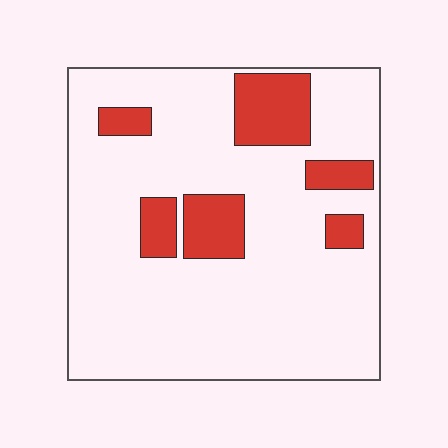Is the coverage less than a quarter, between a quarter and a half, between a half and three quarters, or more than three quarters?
Less than a quarter.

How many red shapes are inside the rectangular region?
6.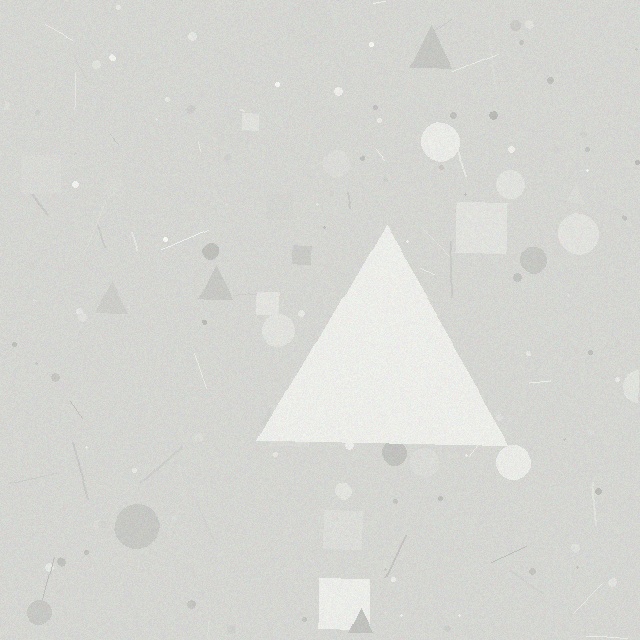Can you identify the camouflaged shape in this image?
The camouflaged shape is a triangle.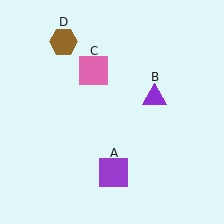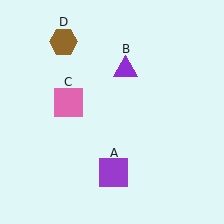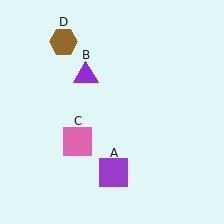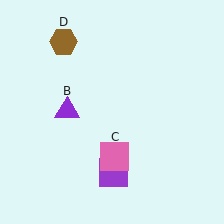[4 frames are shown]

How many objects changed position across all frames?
2 objects changed position: purple triangle (object B), pink square (object C).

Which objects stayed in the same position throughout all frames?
Purple square (object A) and brown hexagon (object D) remained stationary.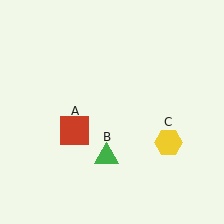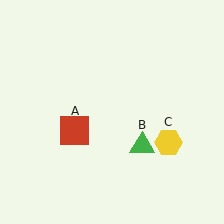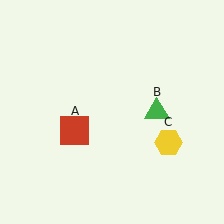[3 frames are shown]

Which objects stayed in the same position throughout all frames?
Red square (object A) and yellow hexagon (object C) remained stationary.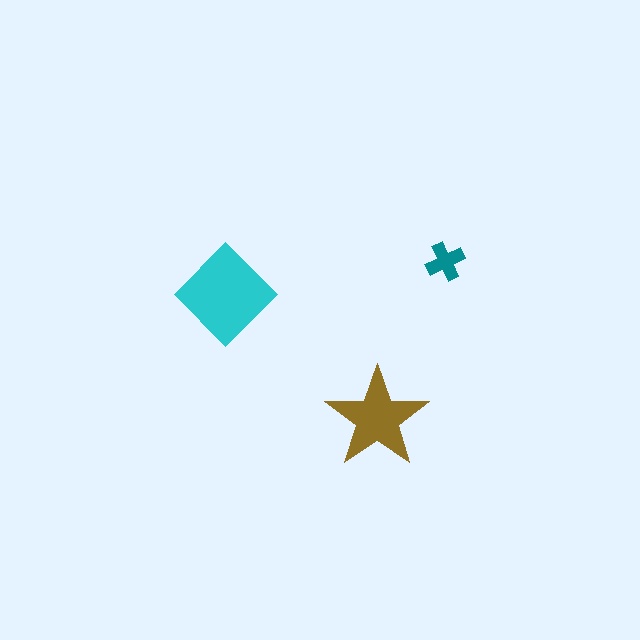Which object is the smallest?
The teal cross.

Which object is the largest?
The cyan diamond.